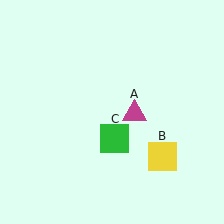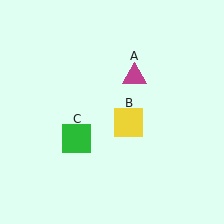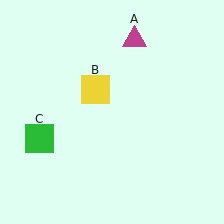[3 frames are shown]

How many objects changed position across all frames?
3 objects changed position: magenta triangle (object A), yellow square (object B), green square (object C).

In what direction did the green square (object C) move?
The green square (object C) moved left.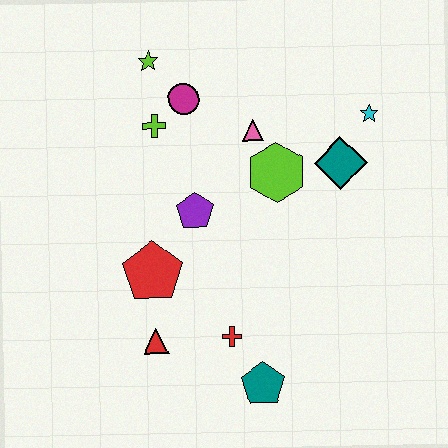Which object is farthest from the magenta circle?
The teal pentagon is farthest from the magenta circle.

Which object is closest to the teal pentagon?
The red cross is closest to the teal pentagon.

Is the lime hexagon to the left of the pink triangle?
No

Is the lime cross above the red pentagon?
Yes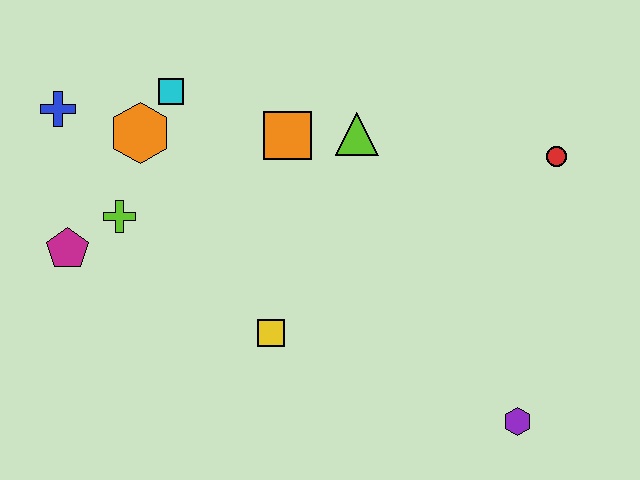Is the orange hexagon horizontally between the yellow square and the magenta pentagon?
Yes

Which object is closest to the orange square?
The lime triangle is closest to the orange square.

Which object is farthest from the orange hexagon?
The purple hexagon is farthest from the orange hexagon.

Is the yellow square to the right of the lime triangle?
No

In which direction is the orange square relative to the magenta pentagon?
The orange square is to the right of the magenta pentagon.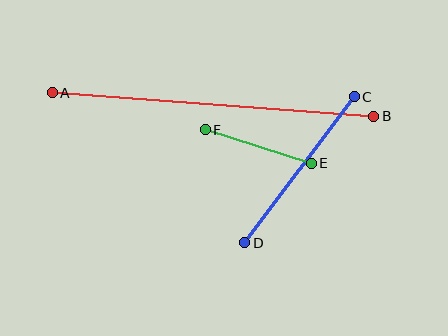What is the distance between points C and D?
The distance is approximately 183 pixels.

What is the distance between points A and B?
The distance is approximately 322 pixels.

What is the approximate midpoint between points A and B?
The midpoint is at approximately (213, 104) pixels.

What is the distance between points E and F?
The distance is approximately 111 pixels.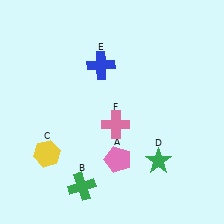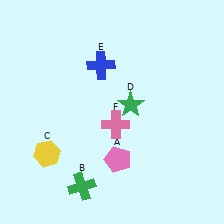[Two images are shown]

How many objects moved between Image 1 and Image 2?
1 object moved between the two images.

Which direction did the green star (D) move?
The green star (D) moved up.